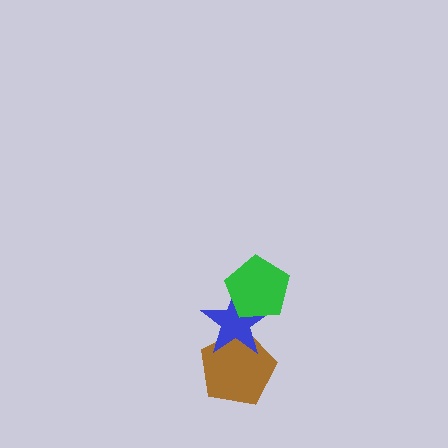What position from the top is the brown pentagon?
The brown pentagon is 3rd from the top.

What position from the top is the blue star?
The blue star is 2nd from the top.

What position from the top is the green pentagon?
The green pentagon is 1st from the top.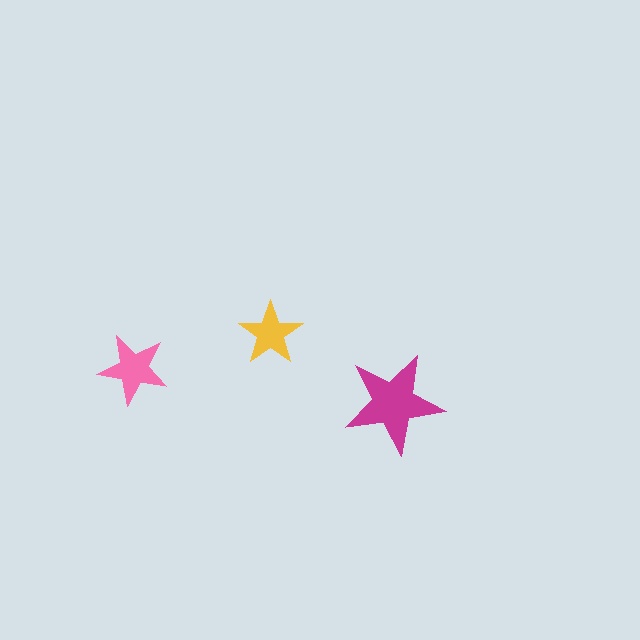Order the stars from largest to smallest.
the magenta one, the pink one, the yellow one.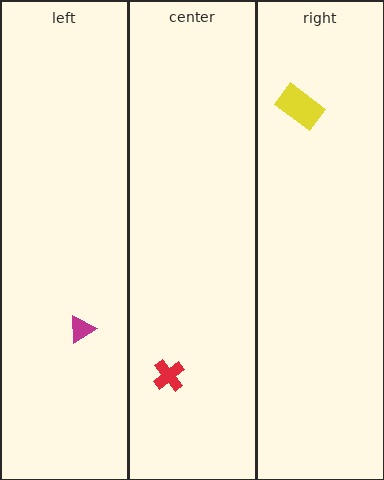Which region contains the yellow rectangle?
The right region.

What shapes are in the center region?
The red cross.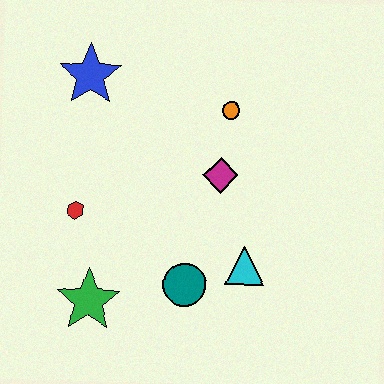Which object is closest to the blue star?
The red hexagon is closest to the blue star.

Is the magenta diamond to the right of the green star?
Yes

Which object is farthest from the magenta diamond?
The green star is farthest from the magenta diamond.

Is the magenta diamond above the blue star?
No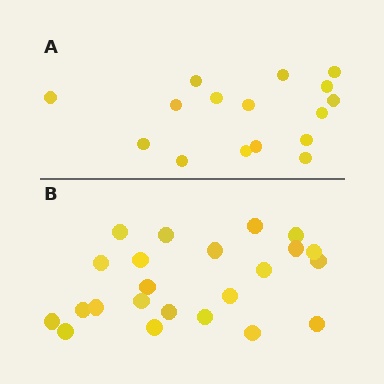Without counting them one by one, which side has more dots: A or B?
Region B (the bottom region) has more dots.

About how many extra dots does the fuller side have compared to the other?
Region B has roughly 8 or so more dots than region A.